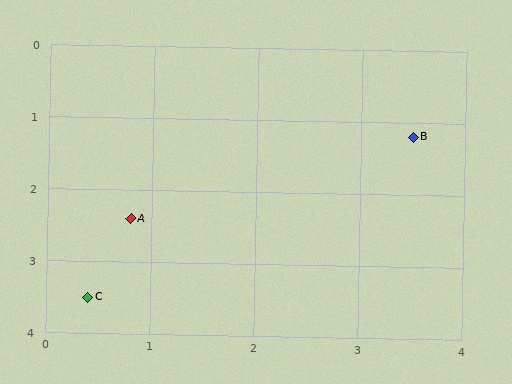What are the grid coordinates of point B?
Point B is at approximately (3.5, 1.2).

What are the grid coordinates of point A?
Point A is at approximately (0.8, 2.4).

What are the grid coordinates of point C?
Point C is at approximately (0.4, 3.5).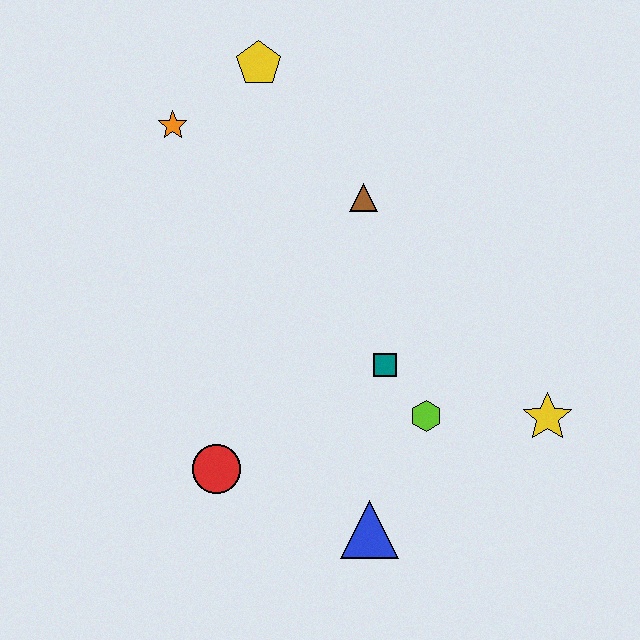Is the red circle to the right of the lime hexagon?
No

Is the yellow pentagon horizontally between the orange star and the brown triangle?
Yes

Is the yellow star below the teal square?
Yes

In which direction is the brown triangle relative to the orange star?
The brown triangle is to the right of the orange star.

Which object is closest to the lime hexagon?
The teal square is closest to the lime hexagon.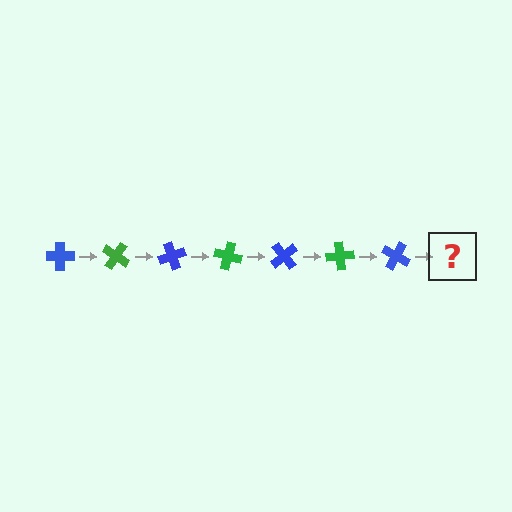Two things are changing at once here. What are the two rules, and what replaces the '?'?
The two rules are that it rotates 35 degrees each step and the color cycles through blue and green. The '?' should be a green cross, rotated 245 degrees from the start.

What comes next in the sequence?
The next element should be a green cross, rotated 245 degrees from the start.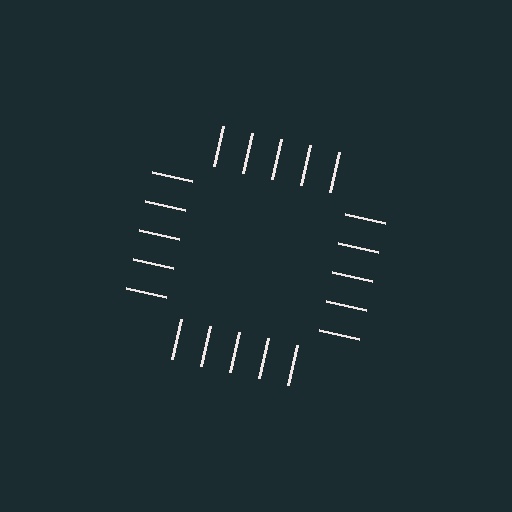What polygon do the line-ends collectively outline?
An illusory square — the line segments terminate on its edges but no continuous stroke is drawn.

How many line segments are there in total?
20 — 5 along each of the 4 edges.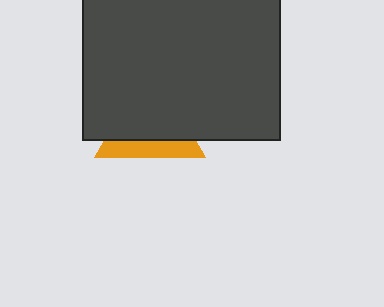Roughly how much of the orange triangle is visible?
A small part of it is visible (roughly 31%).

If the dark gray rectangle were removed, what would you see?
You would see the complete orange triangle.